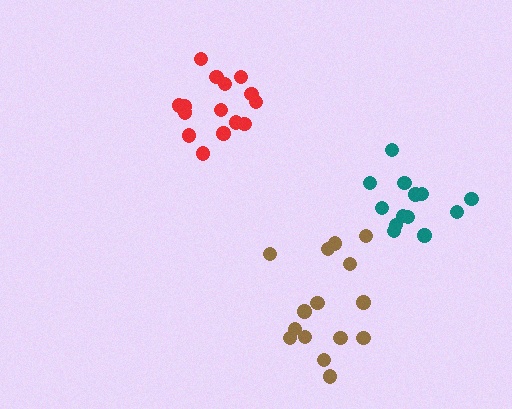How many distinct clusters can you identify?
There are 3 distinct clusters.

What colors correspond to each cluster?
The clusters are colored: teal, brown, red.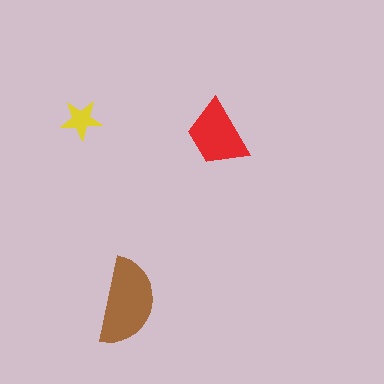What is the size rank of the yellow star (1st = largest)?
3rd.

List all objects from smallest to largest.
The yellow star, the red trapezoid, the brown semicircle.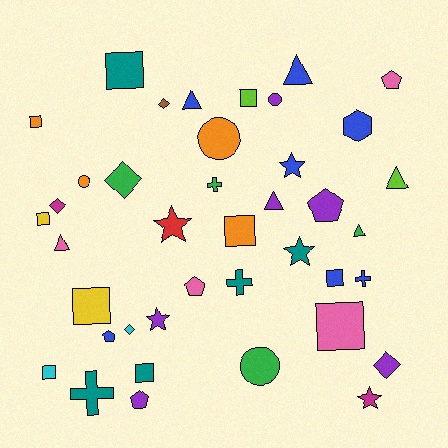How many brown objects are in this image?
There is 1 brown object.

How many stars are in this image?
There are 5 stars.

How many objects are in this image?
There are 40 objects.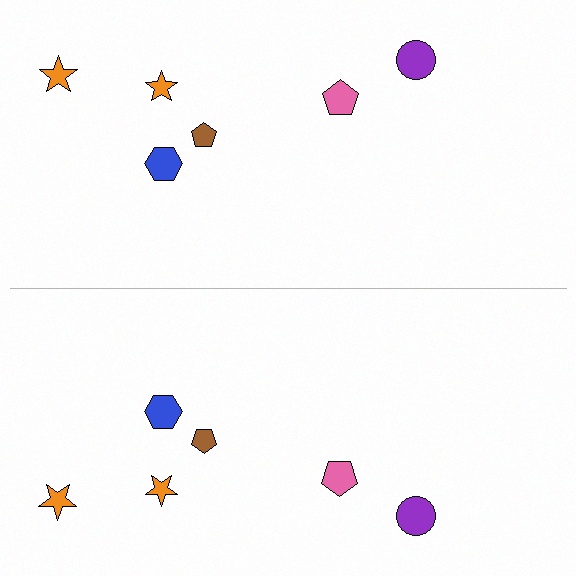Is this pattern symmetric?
Yes, this pattern has bilateral (reflection) symmetry.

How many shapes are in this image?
There are 12 shapes in this image.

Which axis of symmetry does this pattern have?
The pattern has a horizontal axis of symmetry running through the center of the image.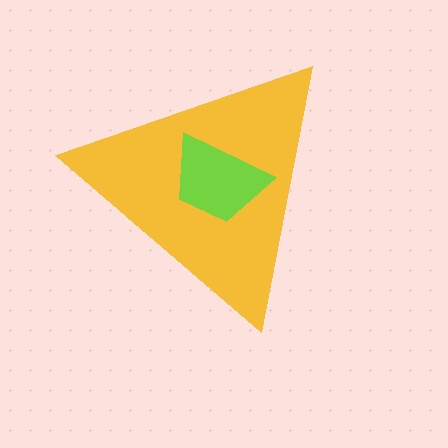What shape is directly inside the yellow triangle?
The lime trapezoid.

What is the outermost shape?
The yellow triangle.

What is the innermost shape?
The lime trapezoid.